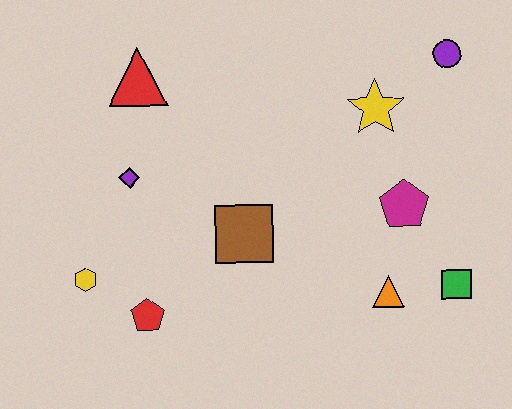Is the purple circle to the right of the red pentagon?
Yes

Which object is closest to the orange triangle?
The green square is closest to the orange triangle.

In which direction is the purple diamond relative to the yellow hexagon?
The purple diamond is above the yellow hexagon.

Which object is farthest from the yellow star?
The yellow hexagon is farthest from the yellow star.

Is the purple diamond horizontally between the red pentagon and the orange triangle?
No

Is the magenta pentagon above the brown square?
Yes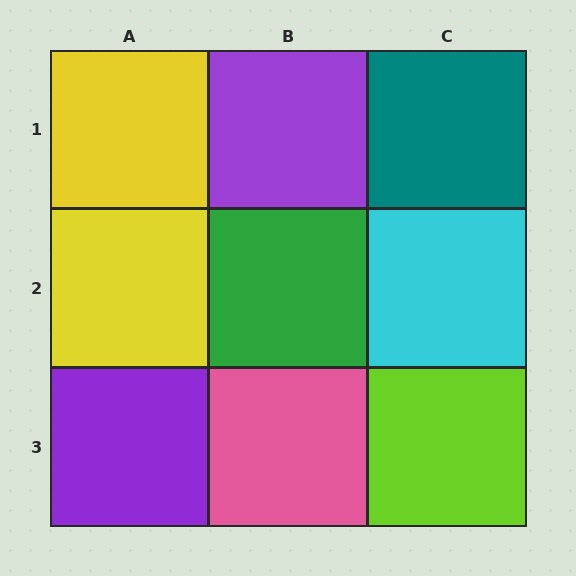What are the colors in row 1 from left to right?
Yellow, purple, teal.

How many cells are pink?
1 cell is pink.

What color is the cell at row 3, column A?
Purple.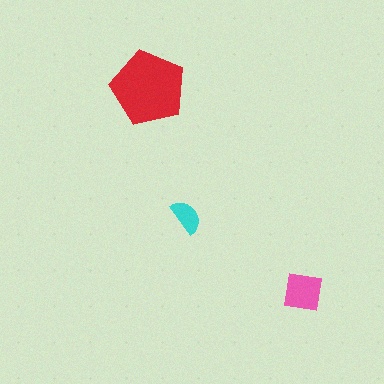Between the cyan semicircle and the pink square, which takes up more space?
The pink square.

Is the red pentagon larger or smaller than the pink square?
Larger.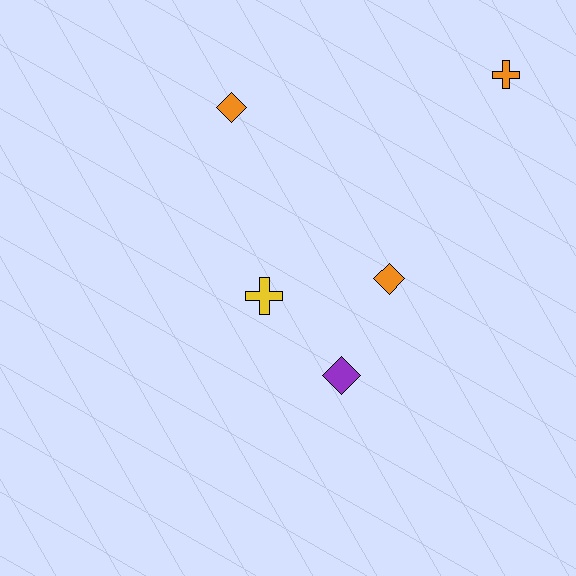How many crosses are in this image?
There are 2 crosses.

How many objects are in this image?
There are 5 objects.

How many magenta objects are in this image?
There are no magenta objects.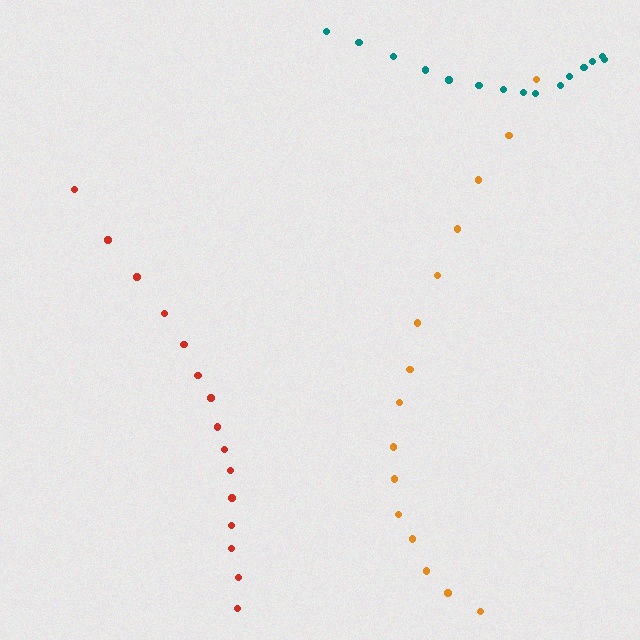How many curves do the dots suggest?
There are 3 distinct paths.